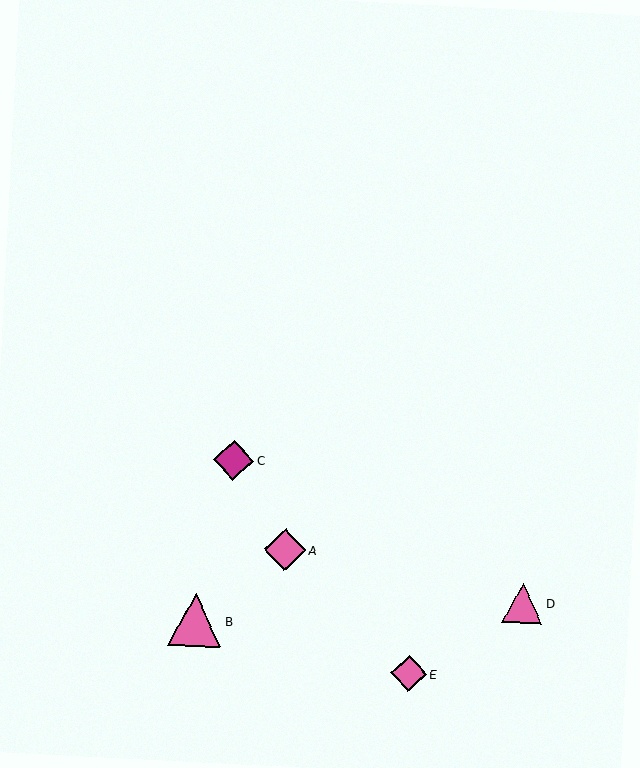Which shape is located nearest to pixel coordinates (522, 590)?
The pink triangle (labeled D) at (523, 603) is nearest to that location.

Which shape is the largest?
The pink triangle (labeled B) is the largest.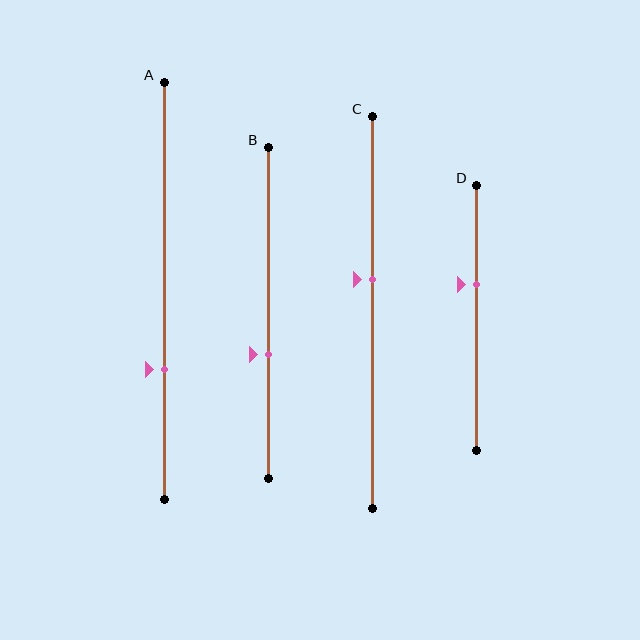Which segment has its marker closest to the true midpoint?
Segment C has its marker closest to the true midpoint.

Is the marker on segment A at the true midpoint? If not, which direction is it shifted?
No, the marker on segment A is shifted downward by about 19% of the segment length.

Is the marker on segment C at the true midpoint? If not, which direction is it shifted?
No, the marker on segment C is shifted upward by about 8% of the segment length.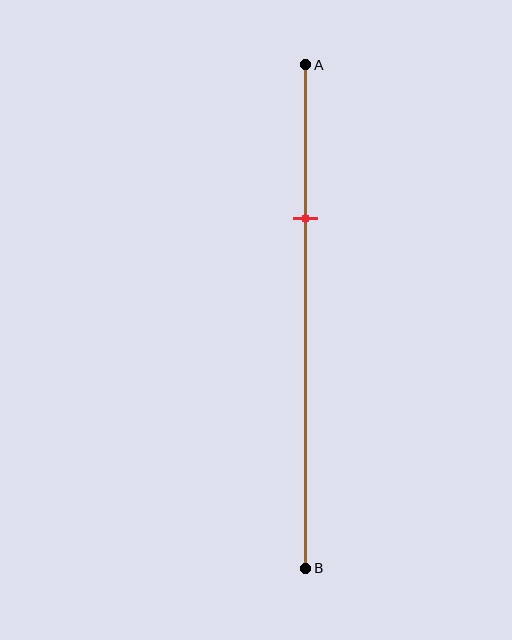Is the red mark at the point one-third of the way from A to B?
Yes, the mark is approximately at the one-third point.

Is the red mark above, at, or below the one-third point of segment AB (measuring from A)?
The red mark is approximately at the one-third point of segment AB.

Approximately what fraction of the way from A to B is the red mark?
The red mark is approximately 30% of the way from A to B.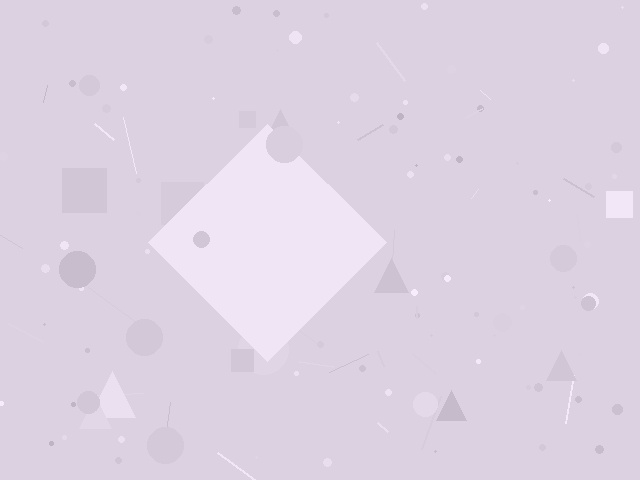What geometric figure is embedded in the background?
A diamond is embedded in the background.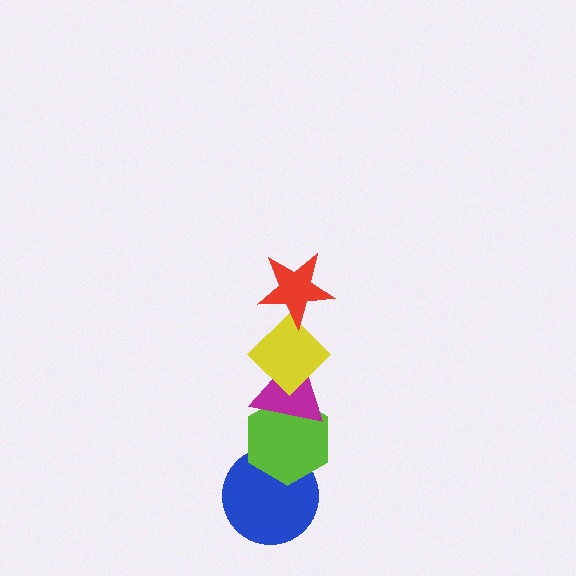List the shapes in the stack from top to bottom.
From top to bottom: the red star, the yellow diamond, the magenta triangle, the lime hexagon, the blue circle.